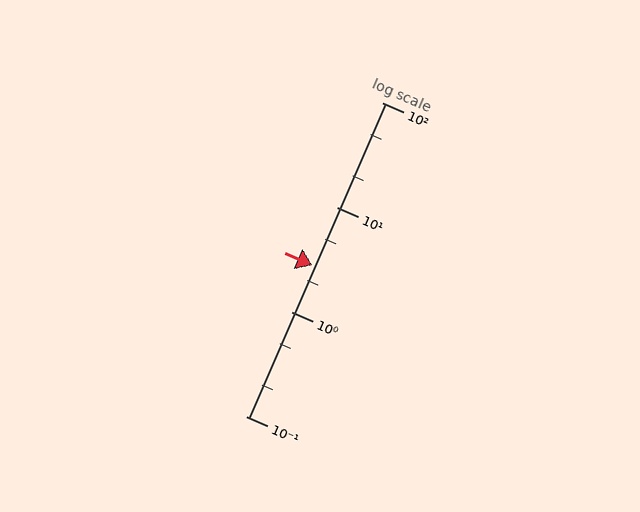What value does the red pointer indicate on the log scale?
The pointer indicates approximately 2.8.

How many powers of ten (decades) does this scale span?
The scale spans 3 decades, from 0.1 to 100.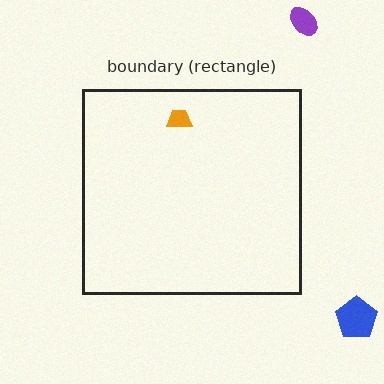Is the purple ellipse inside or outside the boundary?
Outside.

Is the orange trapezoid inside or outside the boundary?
Inside.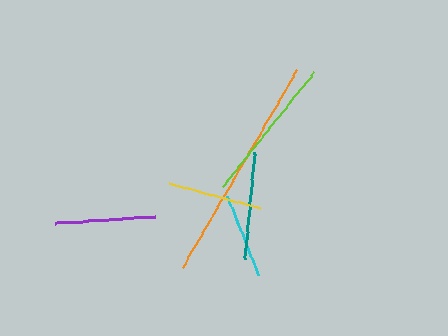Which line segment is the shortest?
The cyan line is the shortest at approximately 85 pixels.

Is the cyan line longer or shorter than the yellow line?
The yellow line is longer than the cyan line.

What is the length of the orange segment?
The orange segment is approximately 229 pixels long.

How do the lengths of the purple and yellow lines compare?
The purple and yellow lines are approximately the same length.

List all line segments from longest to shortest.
From longest to shortest: orange, lime, teal, purple, yellow, cyan.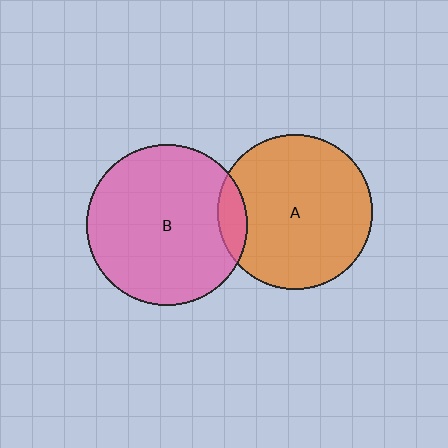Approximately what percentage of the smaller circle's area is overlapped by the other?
Approximately 10%.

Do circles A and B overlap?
Yes.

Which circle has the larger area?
Circle B (pink).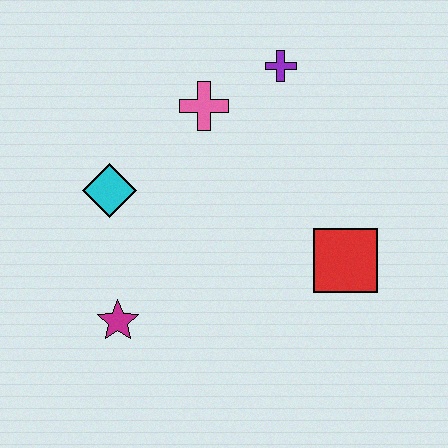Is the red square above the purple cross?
No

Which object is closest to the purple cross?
The pink cross is closest to the purple cross.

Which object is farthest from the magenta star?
The purple cross is farthest from the magenta star.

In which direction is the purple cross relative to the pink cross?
The purple cross is to the right of the pink cross.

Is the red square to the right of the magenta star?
Yes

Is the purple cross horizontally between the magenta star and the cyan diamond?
No